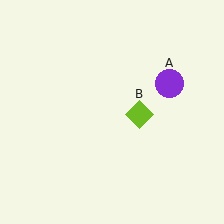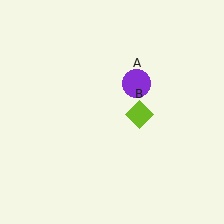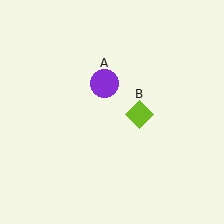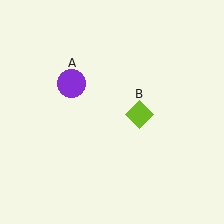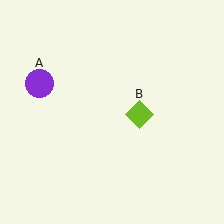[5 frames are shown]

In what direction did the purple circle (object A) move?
The purple circle (object A) moved left.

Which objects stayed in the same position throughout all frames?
Lime diamond (object B) remained stationary.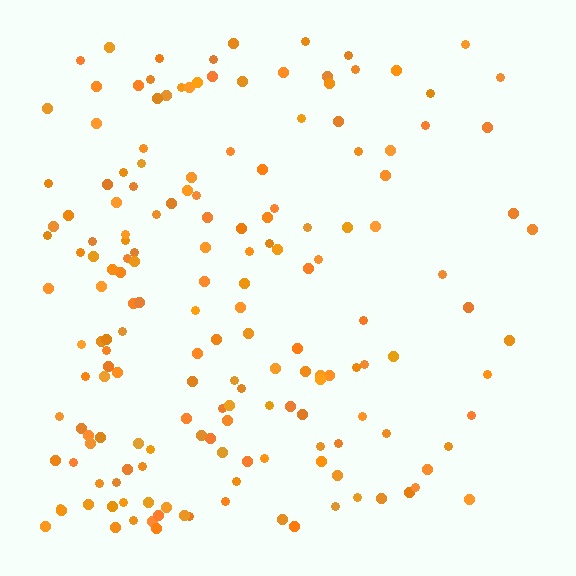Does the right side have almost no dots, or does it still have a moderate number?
Still a moderate number, just noticeably fewer than the left.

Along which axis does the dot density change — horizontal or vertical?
Horizontal.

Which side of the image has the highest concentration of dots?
The left.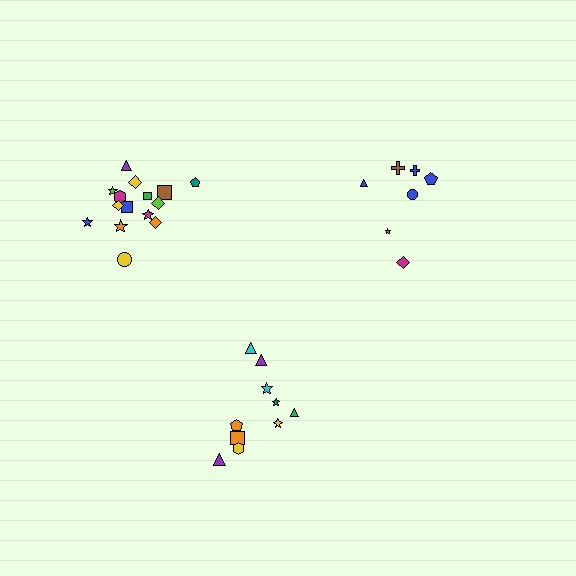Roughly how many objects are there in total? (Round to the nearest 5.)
Roughly 30 objects in total.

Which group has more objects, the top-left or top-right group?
The top-left group.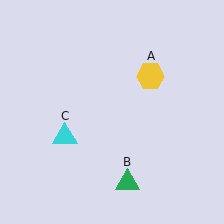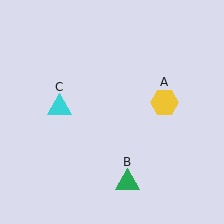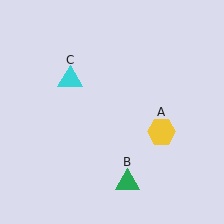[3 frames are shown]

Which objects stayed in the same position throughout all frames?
Green triangle (object B) remained stationary.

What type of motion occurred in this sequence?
The yellow hexagon (object A), cyan triangle (object C) rotated clockwise around the center of the scene.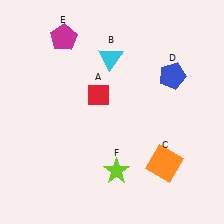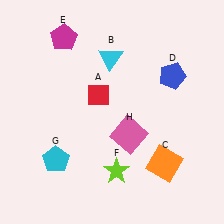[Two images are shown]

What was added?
A cyan pentagon (G), a pink square (H) were added in Image 2.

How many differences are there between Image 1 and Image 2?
There are 2 differences between the two images.